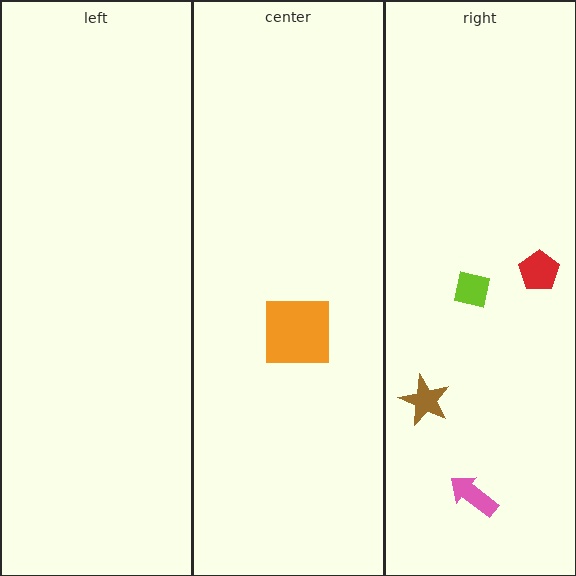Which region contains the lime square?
The right region.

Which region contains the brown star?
The right region.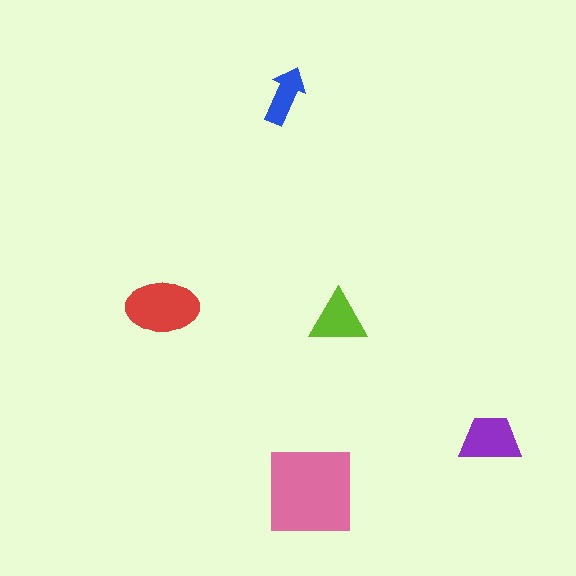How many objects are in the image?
There are 5 objects in the image.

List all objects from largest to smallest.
The pink square, the red ellipse, the purple trapezoid, the lime triangle, the blue arrow.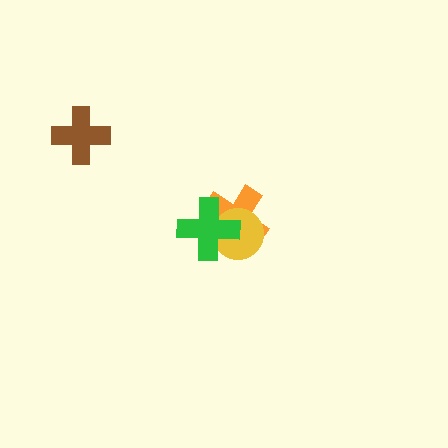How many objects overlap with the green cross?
2 objects overlap with the green cross.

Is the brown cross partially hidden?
No, no other shape covers it.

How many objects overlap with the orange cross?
2 objects overlap with the orange cross.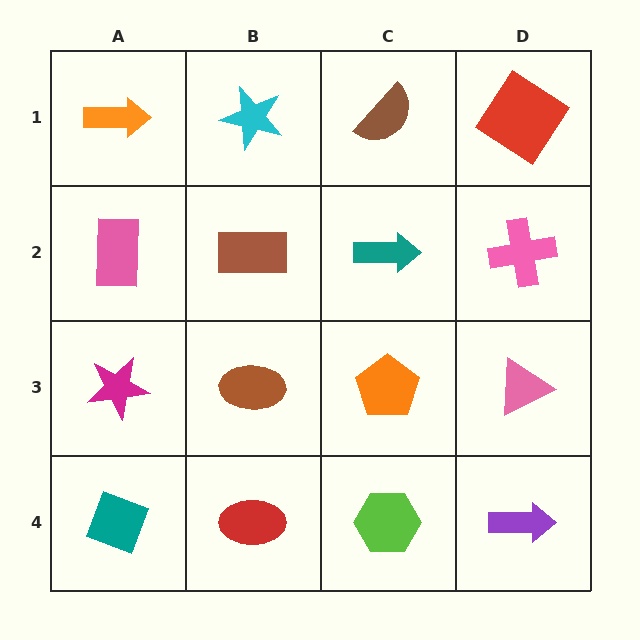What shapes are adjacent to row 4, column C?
An orange pentagon (row 3, column C), a red ellipse (row 4, column B), a purple arrow (row 4, column D).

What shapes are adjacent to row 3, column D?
A pink cross (row 2, column D), a purple arrow (row 4, column D), an orange pentagon (row 3, column C).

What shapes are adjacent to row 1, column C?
A teal arrow (row 2, column C), a cyan star (row 1, column B), a red diamond (row 1, column D).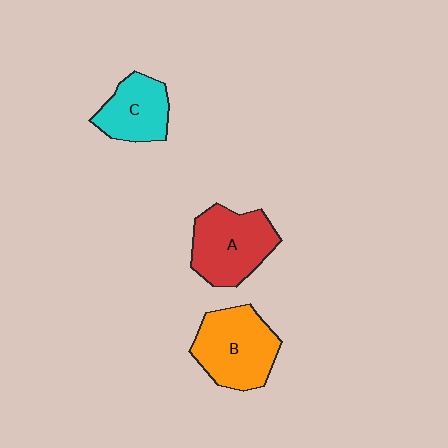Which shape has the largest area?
Shape B (orange).